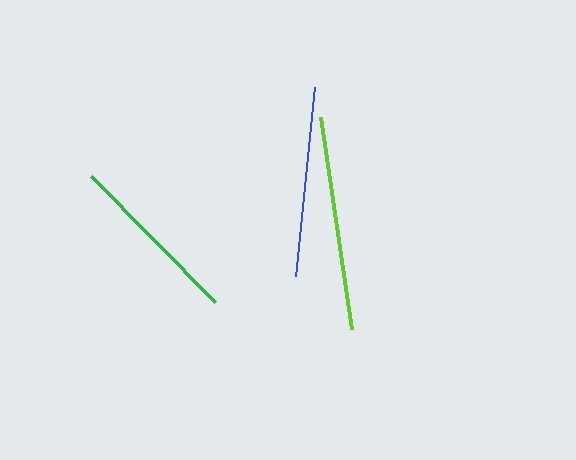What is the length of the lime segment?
The lime segment is approximately 215 pixels long.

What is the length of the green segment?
The green segment is approximately 177 pixels long.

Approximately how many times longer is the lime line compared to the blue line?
The lime line is approximately 1.1 times the length of the blue line.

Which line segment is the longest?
The lime line is the longest at approximately 215 pixels.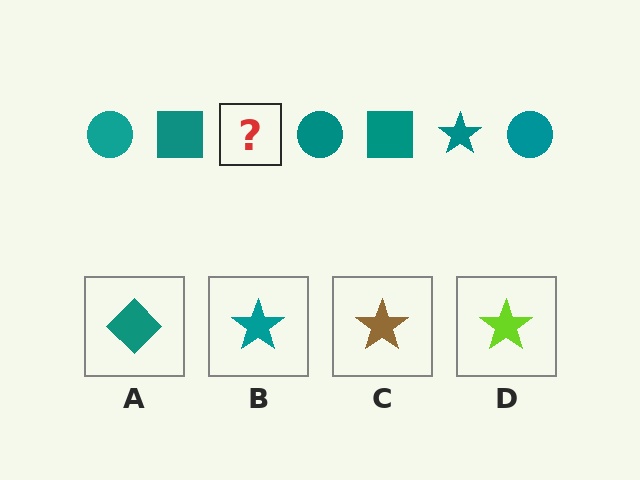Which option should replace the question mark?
Option B.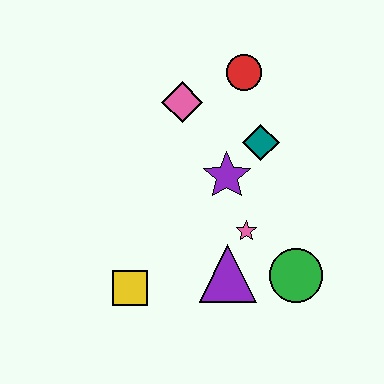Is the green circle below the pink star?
Yes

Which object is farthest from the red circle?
The yellow square is farthest from the red circle.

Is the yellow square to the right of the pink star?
No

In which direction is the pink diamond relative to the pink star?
The pink diamond is above the pink star.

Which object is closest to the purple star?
The teal diamond is closest to the purple star.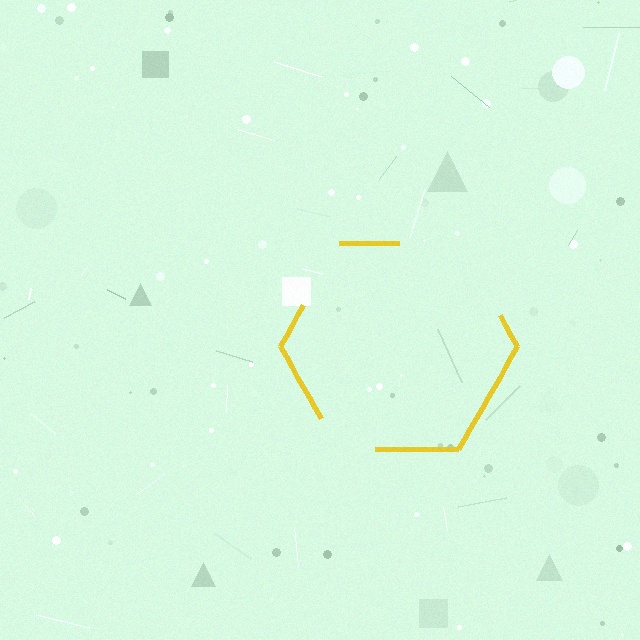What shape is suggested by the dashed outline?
The dashed outline suggests a hexagon.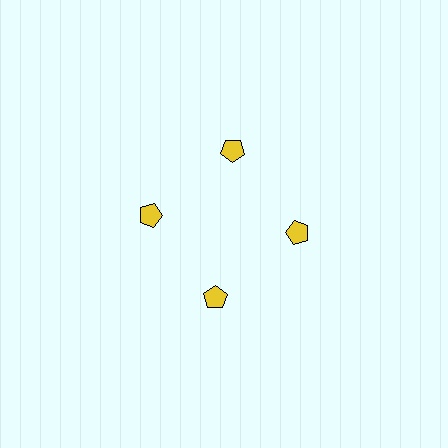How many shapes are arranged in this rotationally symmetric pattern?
There are 4 shapes, arranged in 4 groups of 1.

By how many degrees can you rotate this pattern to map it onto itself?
The pattern maps onto itself every 90 degrees of rotation.